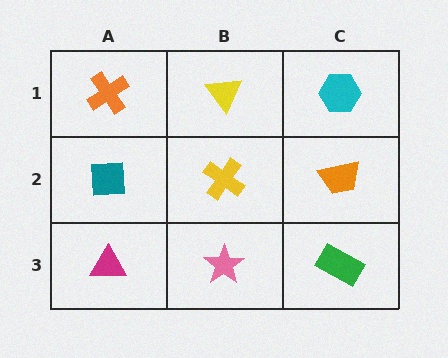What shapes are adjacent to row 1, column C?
An orange trapezoid (row 2, column C), a yellow triangle (row 1, column B).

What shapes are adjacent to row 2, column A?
An orange cross (row 1, column A), a magenta triangle (row 3, column A), a yellow cross (row 2, column B).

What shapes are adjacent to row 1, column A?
A teal square (row 2, column A), a yellow triangle (row 1, column B).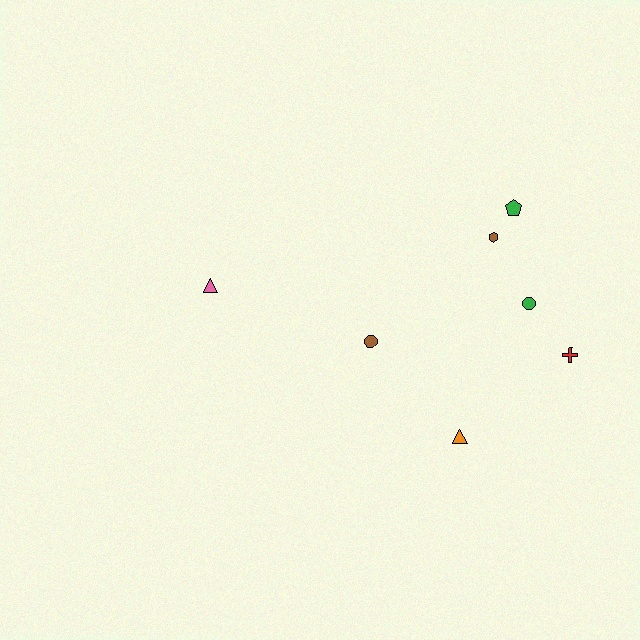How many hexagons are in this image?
There is 1 hexagon.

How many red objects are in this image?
There is 1 red object.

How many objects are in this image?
There are 7 objects.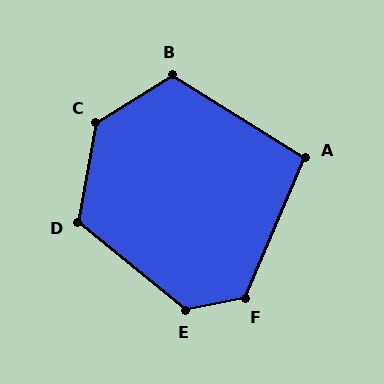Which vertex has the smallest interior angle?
A, at approximately 99 degrees.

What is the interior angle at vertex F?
Approximately 125 degrees (obtuse).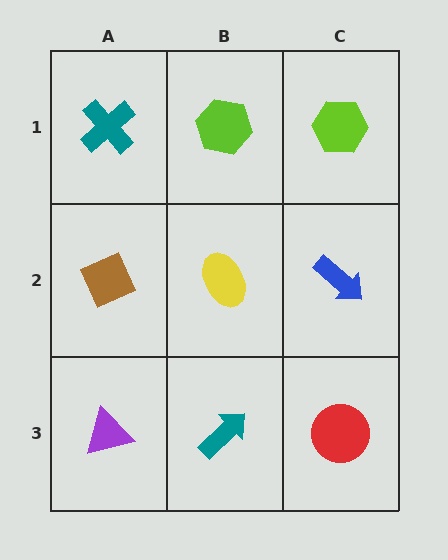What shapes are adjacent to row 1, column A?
A brown diamond (row 2, column A), a lime hexagon (row 1, column B).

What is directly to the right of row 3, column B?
A red circle.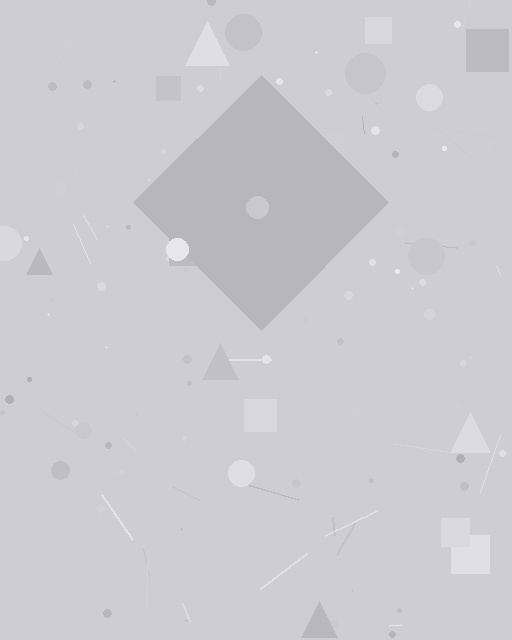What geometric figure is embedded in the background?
A diamond is embedded in the background.